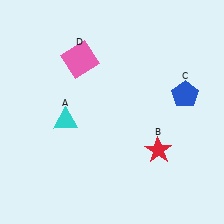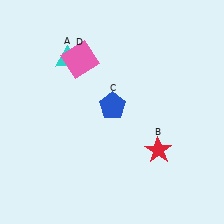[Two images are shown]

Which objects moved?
The objects that moved are: the cyan triangle (A), the blue pentagon (C).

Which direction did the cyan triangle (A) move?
The cyan triangle (A) moved up.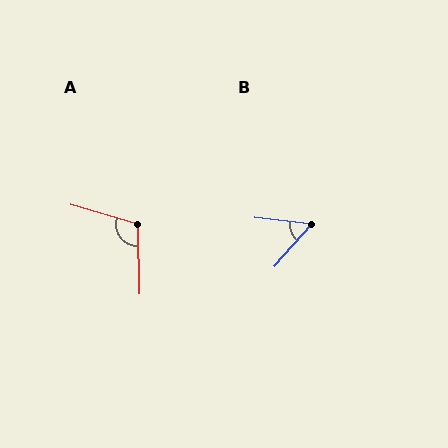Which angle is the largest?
A, at approximately 108 degrees.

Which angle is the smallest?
B, at approximately 55 degrees.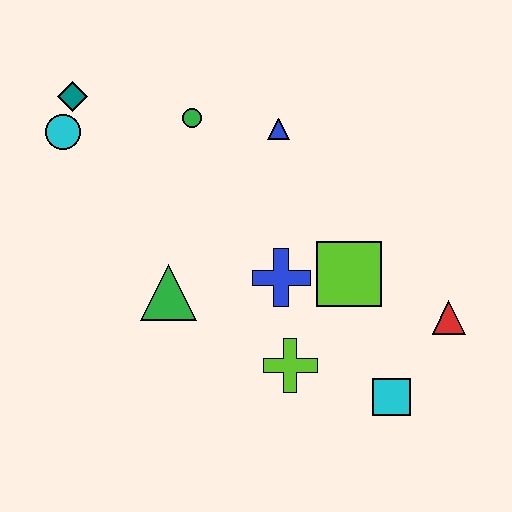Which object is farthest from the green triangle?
The red triangle is farthest from the green triangle.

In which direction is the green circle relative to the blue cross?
The green circle is above the blue cross.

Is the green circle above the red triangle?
Yes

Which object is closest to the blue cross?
The lime square is closest to the blue cross.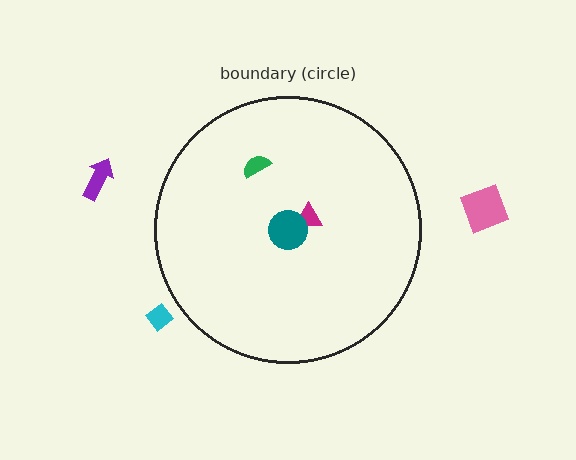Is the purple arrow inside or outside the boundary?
Outside.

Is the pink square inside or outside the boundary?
Outside.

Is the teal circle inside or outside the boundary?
Inside.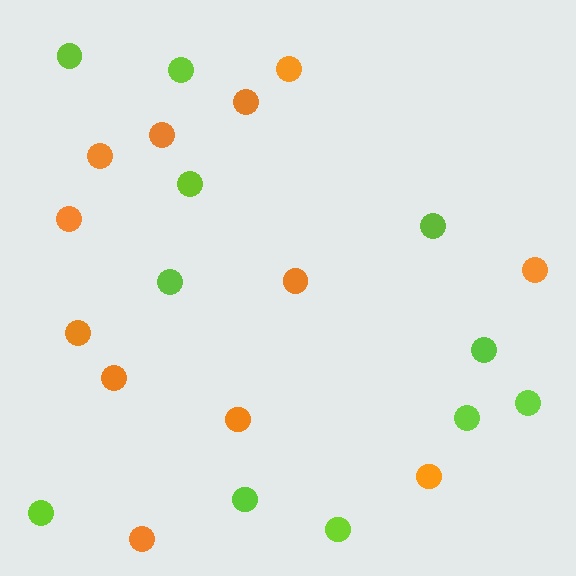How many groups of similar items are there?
There are 2 groups: one group of lime circles (11) and one group of orange circles (12).